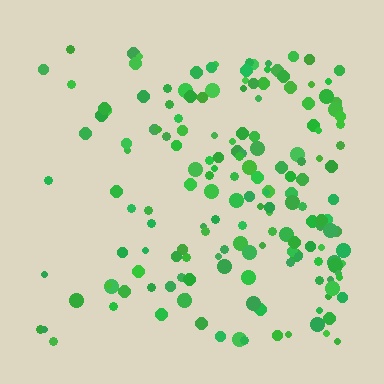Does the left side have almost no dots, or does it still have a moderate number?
Still a moderate number, just noticeably fewer than the right.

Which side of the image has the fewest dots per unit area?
The left.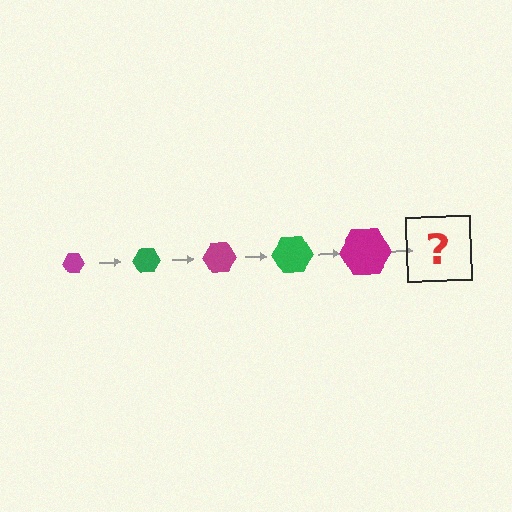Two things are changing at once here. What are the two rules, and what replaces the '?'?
The two rules are that the hexagon grows larger each step and the color cycles through magenta and green. The '?' should be a green hexagon, larger than the previous one.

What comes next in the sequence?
The next element should be a green hexagon, larger than the previous one.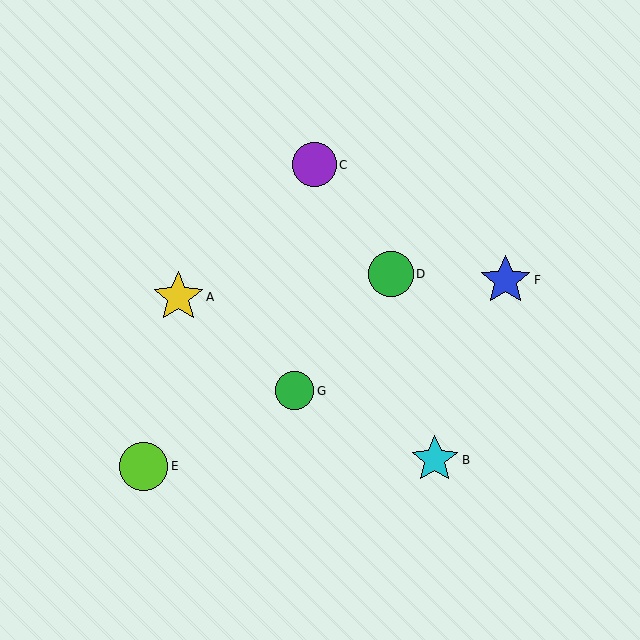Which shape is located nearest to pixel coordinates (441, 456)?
The cyan star (labeled B) at (435, 460) is nearest to that location.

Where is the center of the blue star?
The center of the blue star is at (505, 280).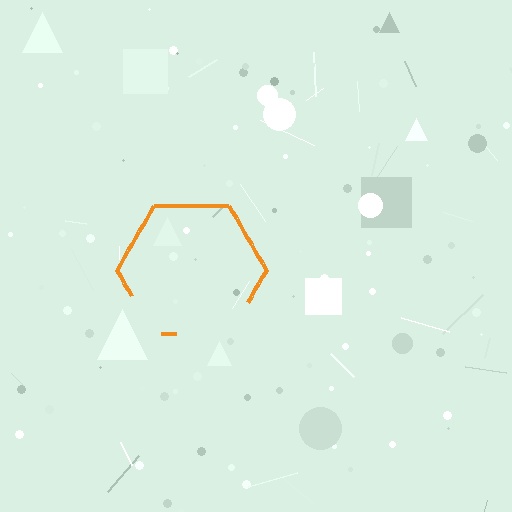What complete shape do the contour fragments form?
The contour fragments form a hexagon.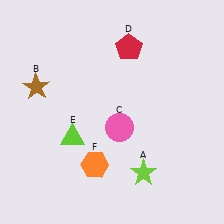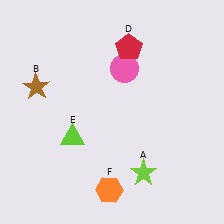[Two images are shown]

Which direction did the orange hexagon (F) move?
The orange hexagon (F) moved down.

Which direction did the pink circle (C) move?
The pink circle (C) moved up.